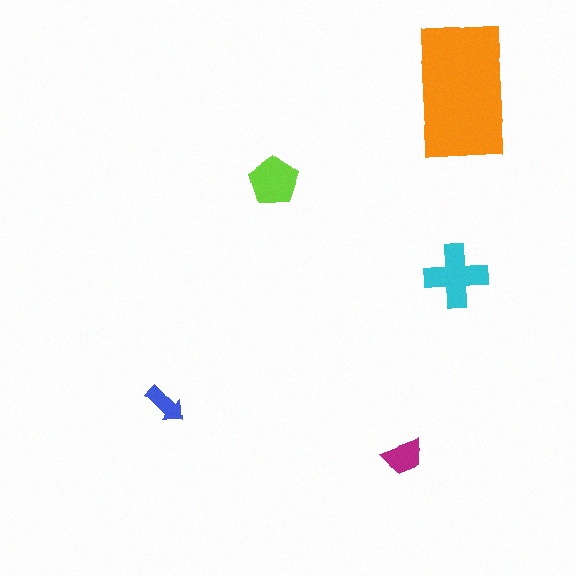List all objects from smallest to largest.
The blue arrow, the magenta trapezoid, the lime pentagon, the cyan cross, the orange rectangle.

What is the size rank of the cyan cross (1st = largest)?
2nd.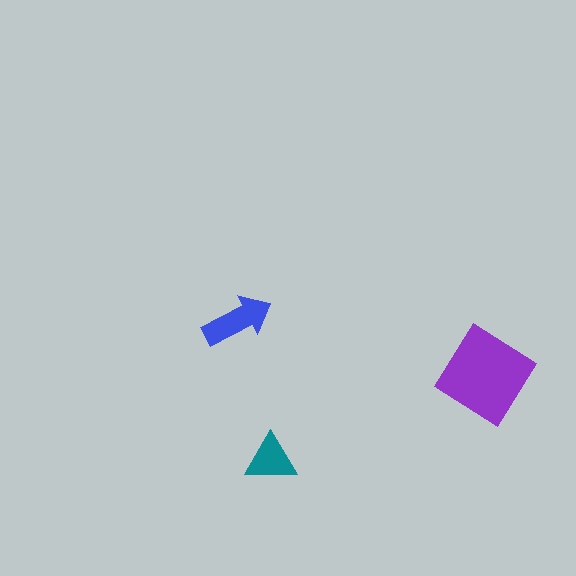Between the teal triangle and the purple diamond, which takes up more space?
The purple diamond.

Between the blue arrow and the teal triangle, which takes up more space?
The blue arrow.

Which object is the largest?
The purple diamond.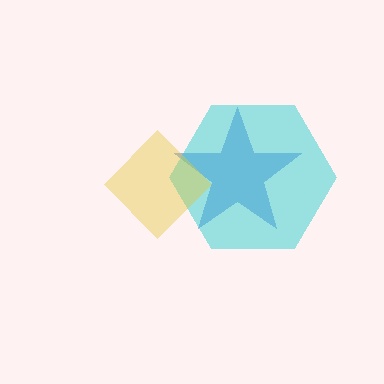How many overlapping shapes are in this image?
There are 3 overlapping shapes in the image.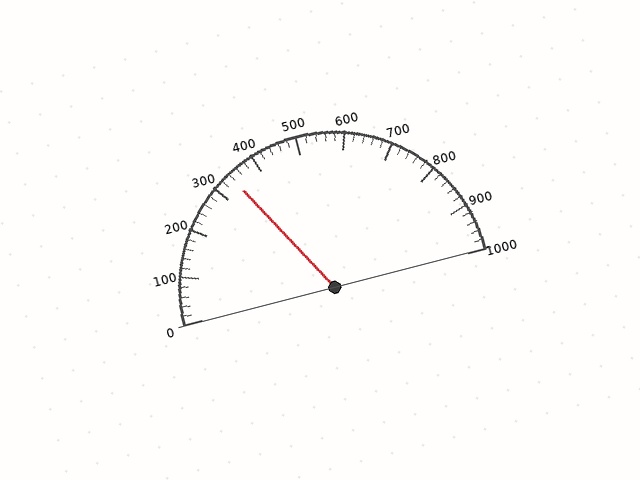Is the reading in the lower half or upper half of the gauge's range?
The reading is in the lower half of the range (0 to 1000).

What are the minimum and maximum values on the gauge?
The gauge ranges from 0 to 1000.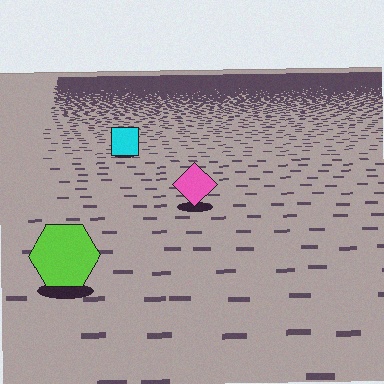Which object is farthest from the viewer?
The cyan square is farthest from the viewer. It appears smaller and the ground texture around it is denser.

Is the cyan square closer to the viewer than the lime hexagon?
No. The lime hexagon is closer — you can tell from the texture gradient: the ground texture is coarser near it.